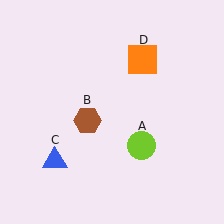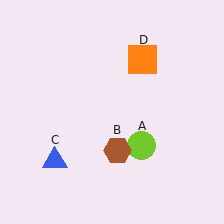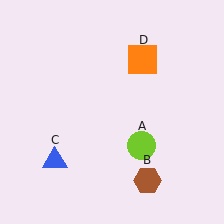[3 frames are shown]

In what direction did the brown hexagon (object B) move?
The brown hexagon (object B) moved down and to the right.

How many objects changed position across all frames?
1 object changed position: brown hexagon (object B).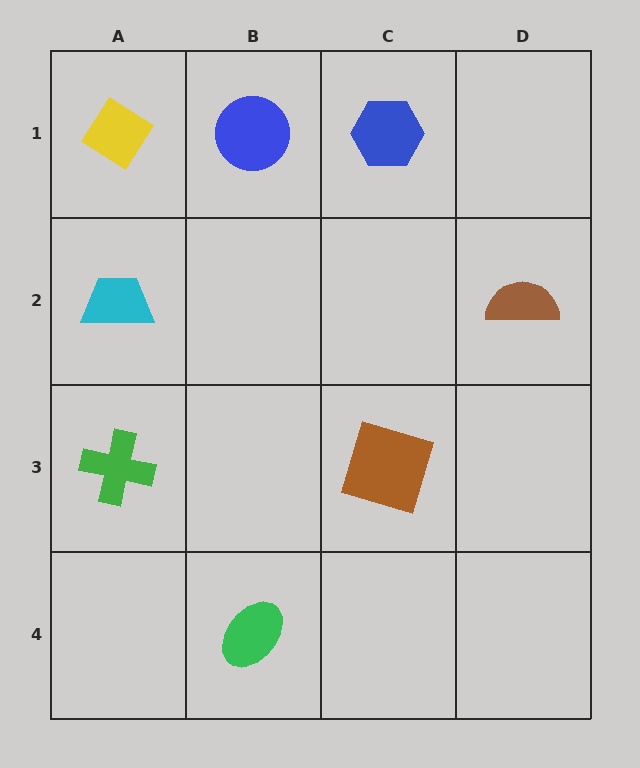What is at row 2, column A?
A cyan trapezoid.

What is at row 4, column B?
A green ellipse.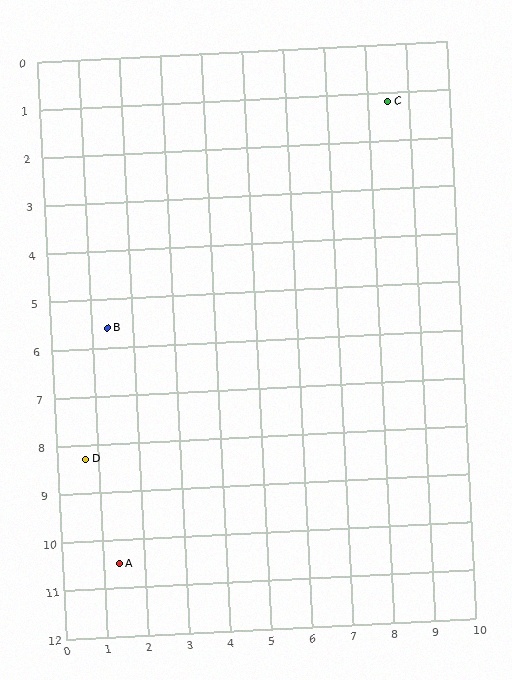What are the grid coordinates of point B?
Point B is at approximately (1.4, 5.6).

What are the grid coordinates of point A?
Point A is at approximately (1.4, 10.5).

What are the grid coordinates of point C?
Point C is at approximately (8.5, 1.2).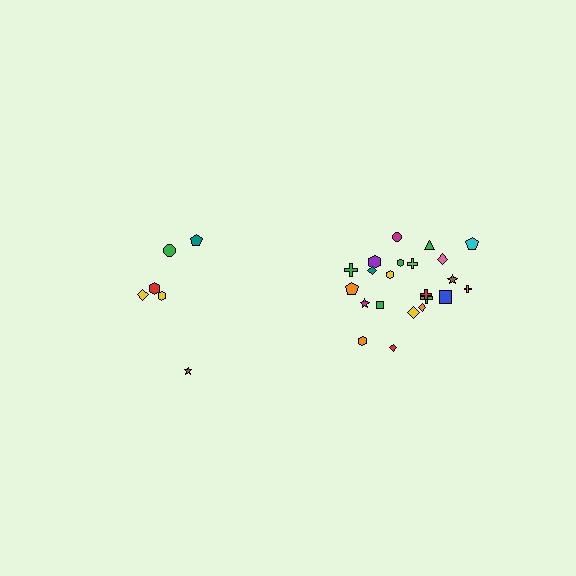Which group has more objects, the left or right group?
The right group.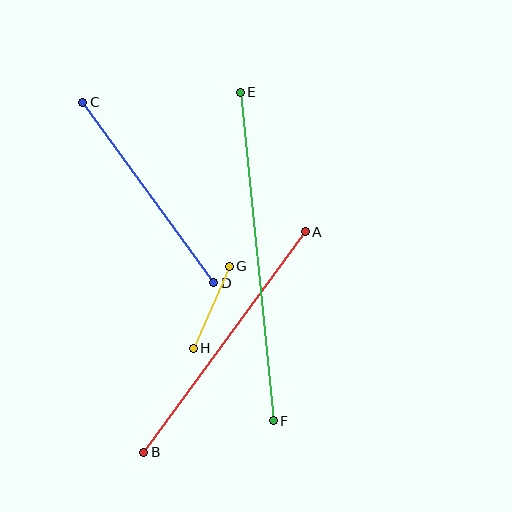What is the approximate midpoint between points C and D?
The midpoint is at approximately (148, 192) pixels.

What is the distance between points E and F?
The distance is approximately 330 pixels.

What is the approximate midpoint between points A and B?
The midpoint is at approximately (224, 342) pixels.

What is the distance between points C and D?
The distance is approximately 223 pixels.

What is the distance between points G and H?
The distance is approximately 90 pixels.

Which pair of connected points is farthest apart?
Points E and F are farthest apart.